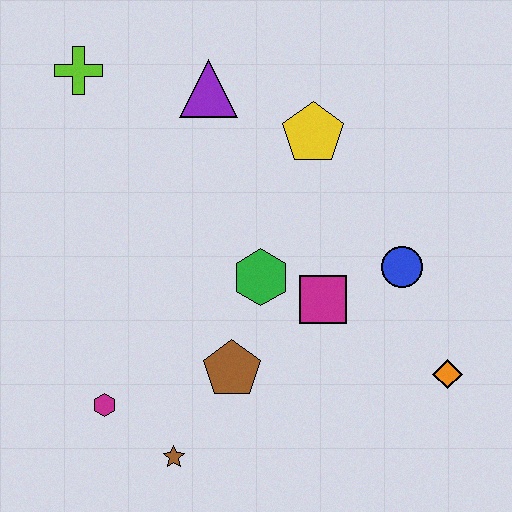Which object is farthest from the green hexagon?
The lime cross is farthest from the green hexagon.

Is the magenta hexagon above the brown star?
Yes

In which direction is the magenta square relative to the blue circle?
The magenta square is to the left of the blue circle.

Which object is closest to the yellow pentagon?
The purple triangle is closest to the yellow pentagon.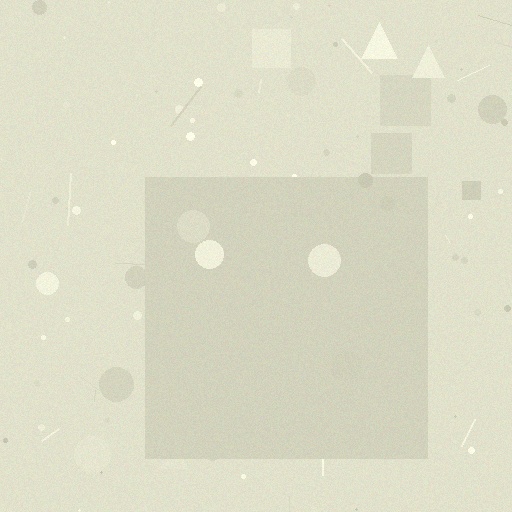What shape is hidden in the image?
A square is hidden in the image.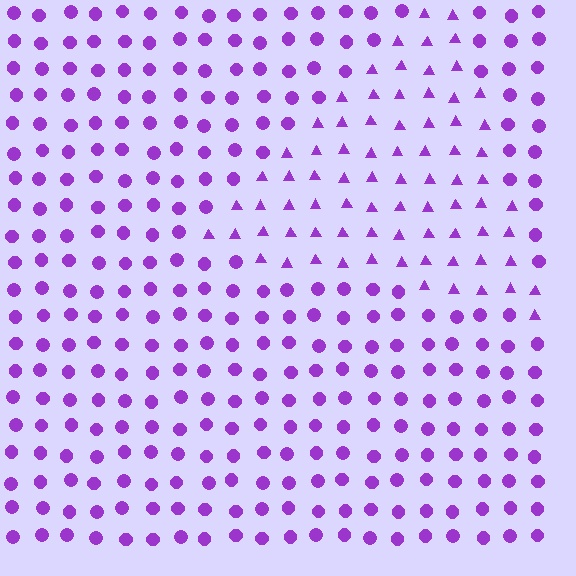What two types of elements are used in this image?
The image uses triangles inside the triangle region and circles outside it.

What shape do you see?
I see a triangle.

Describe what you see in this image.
The image is filled with small purple elements arranged in a uniform grid. A triangle-shaped region contains triangles, while the surrounding area contains circles. The boundary is defined purely by the change in element shape.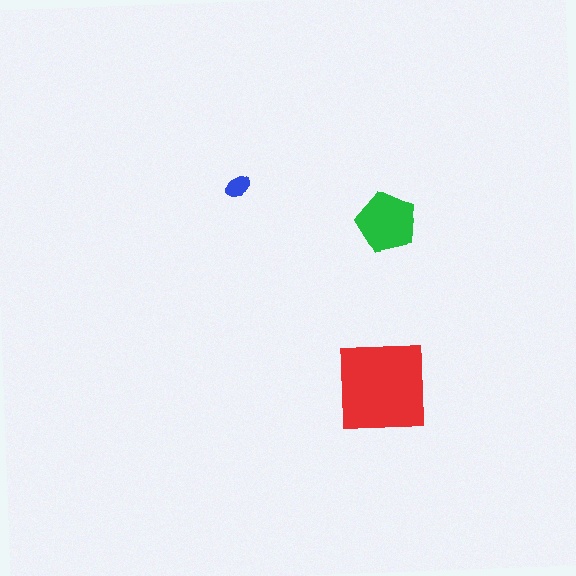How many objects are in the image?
There are 3 objects in the image.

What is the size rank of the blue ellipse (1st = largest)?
3rd.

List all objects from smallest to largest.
The blue ellipse, the green pentagon, the red square.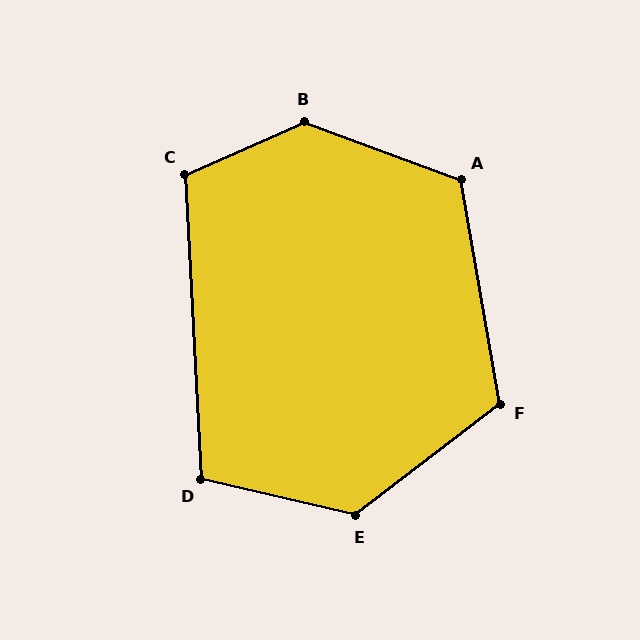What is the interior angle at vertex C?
Approximately 111 degrees (obtuse).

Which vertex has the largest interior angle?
B, at approximately 136 degrees.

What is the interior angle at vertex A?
Approximately 120 degrees (obtuse).